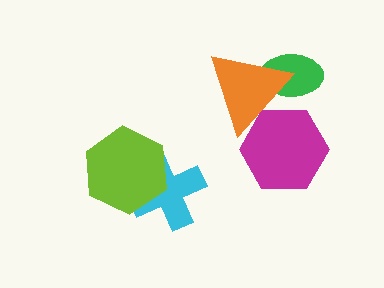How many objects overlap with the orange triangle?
2 objects overlap with the orange triangle.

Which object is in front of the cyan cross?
The lime hexagon is in front of the cyan cross.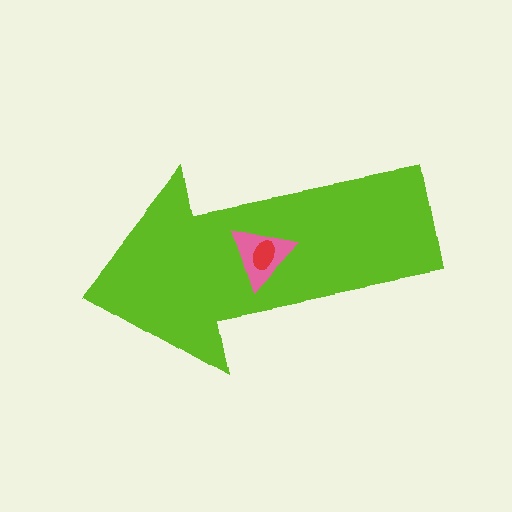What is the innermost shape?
The red ellipse.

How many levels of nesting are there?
3.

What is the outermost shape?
The lime arrow.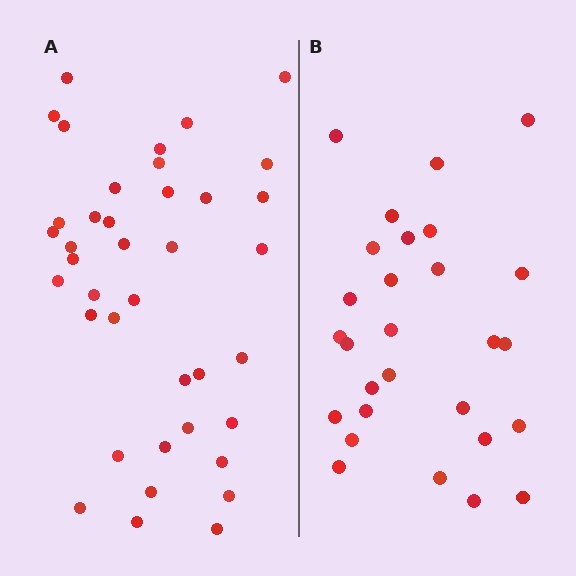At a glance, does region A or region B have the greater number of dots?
Region A (the left region) has more dots.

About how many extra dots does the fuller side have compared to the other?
Region A has roughly 12 or so more dots than region B.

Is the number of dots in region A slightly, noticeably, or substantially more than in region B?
Region A has noticeably more, but not dramatically so. The ratio is roughly 1.4 to 1.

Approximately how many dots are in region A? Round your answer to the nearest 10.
About 40 dots. (The exact count is 39, which rounds to 40.)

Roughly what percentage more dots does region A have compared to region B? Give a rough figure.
About 40% more.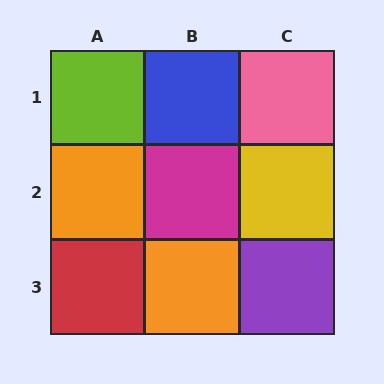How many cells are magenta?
1 cell is magenta.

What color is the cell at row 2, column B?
Magenta.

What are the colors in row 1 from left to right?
Lime, blue, pink.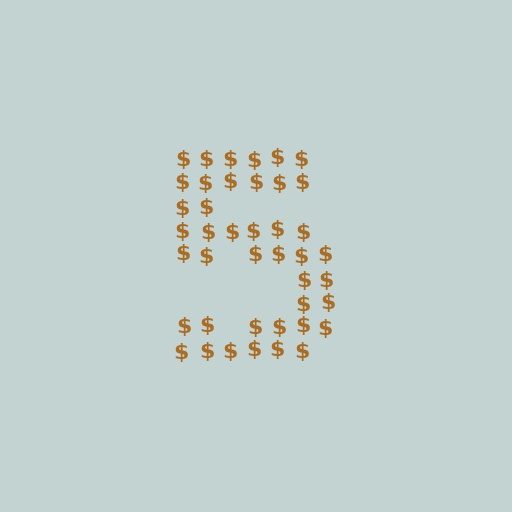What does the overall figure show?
The overall figure shows the digit 5.